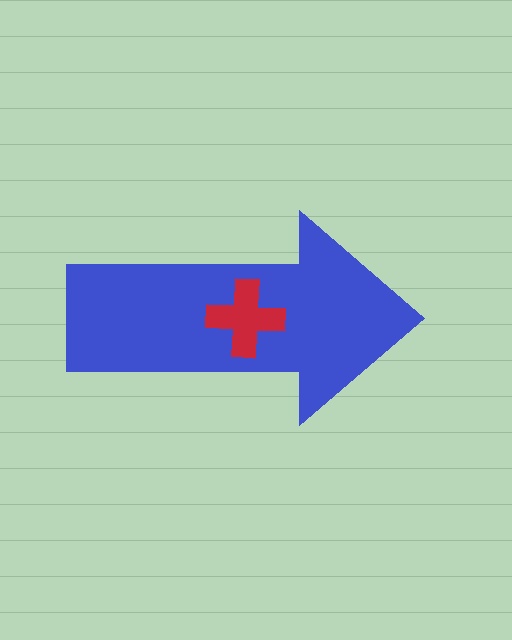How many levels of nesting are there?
2.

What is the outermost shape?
The blue arrow.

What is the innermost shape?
The red cross.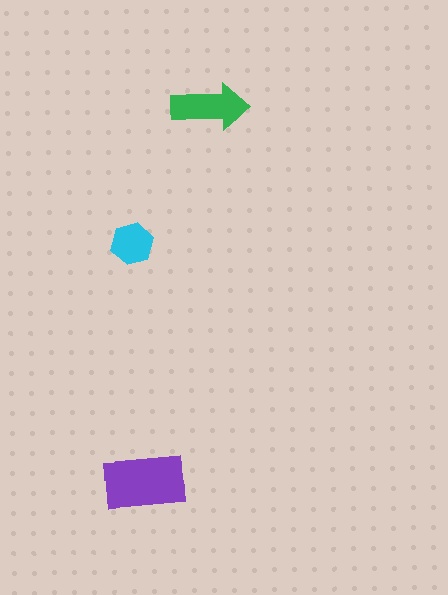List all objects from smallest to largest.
The cyan hexagon, the green arrow, the purple rectangle.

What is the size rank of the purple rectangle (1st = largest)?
1st.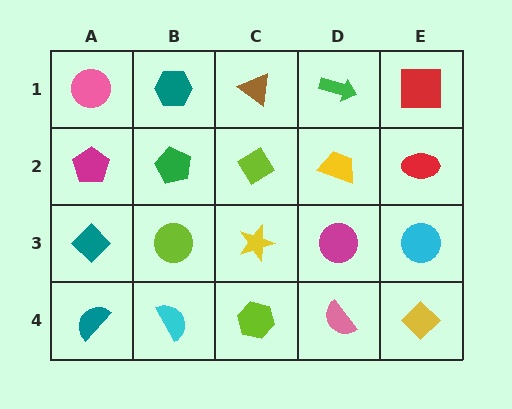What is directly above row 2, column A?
A pink circle.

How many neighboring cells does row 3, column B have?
4.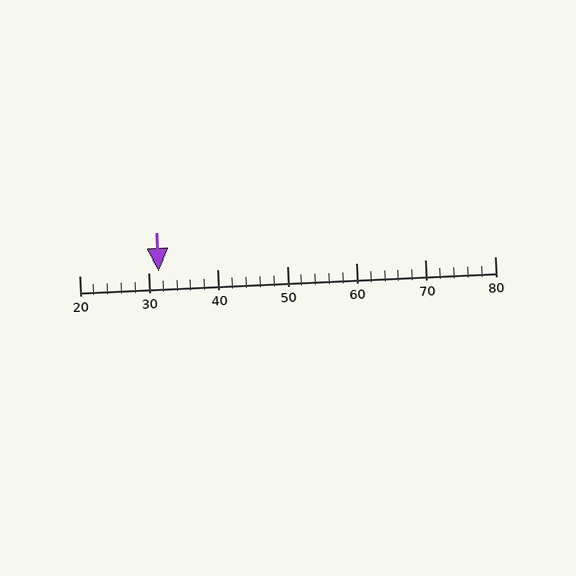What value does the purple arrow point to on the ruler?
The purple arrow points to approximately 32.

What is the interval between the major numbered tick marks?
The major tick marks are spaced 10 units apart.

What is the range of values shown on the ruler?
The ruler shows values from 20 to 80.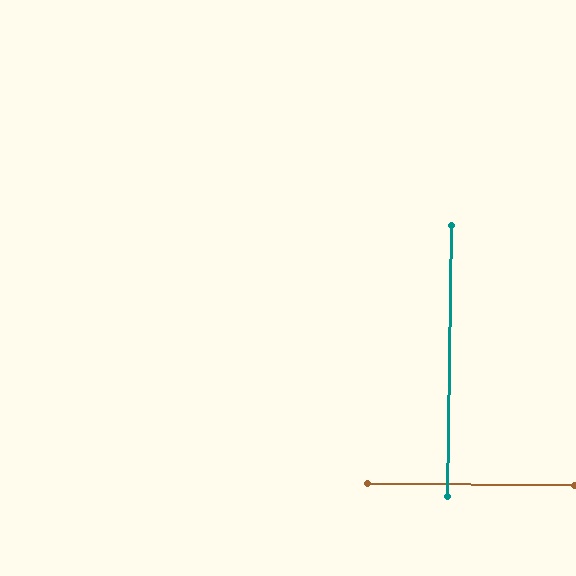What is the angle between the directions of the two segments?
Approximately 90 degrees.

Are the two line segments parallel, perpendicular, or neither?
Perpendicular — they meet at approximately 90°.